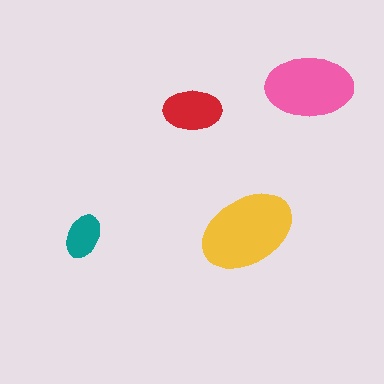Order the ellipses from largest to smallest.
the yellow one, the pink one, the red one, the teal one.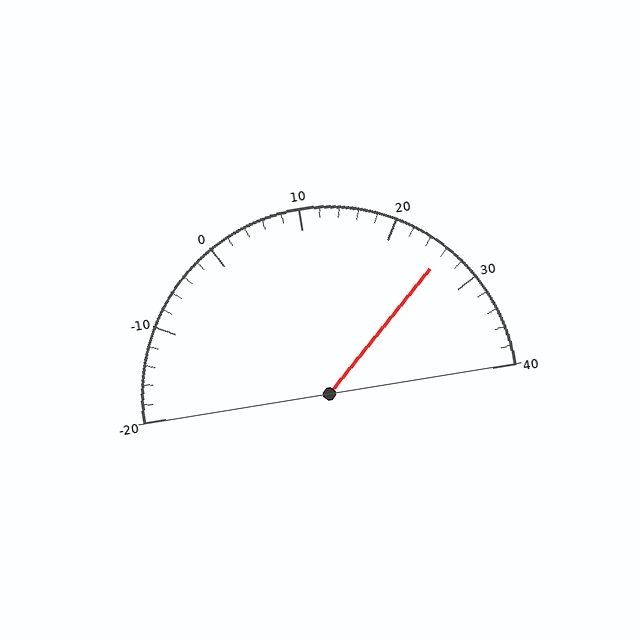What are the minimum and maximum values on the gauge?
The gauge ranges from -20 to 40.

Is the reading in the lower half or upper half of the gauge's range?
The reading is in the upper half of the range (-20 to 40).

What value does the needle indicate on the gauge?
The needle indicates approximately 26.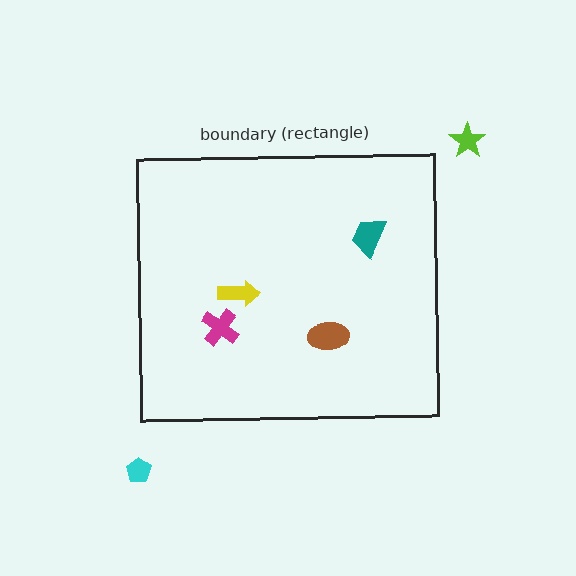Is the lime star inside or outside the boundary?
Outside.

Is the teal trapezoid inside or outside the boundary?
Inside.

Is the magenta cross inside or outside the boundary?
Inside.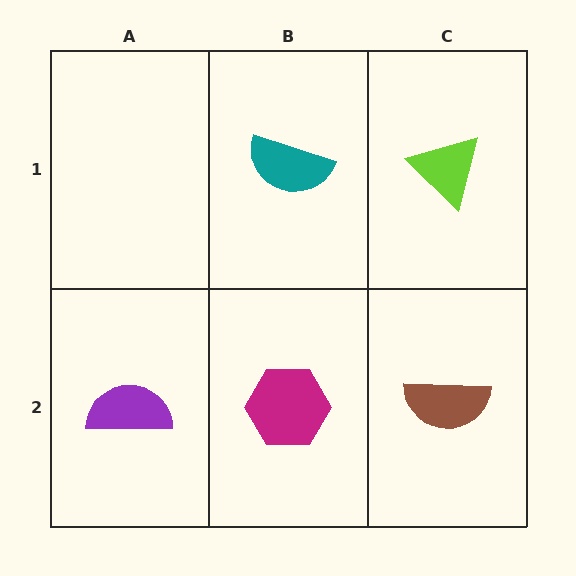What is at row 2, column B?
A magenta hexagon.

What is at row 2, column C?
A brown semicircle.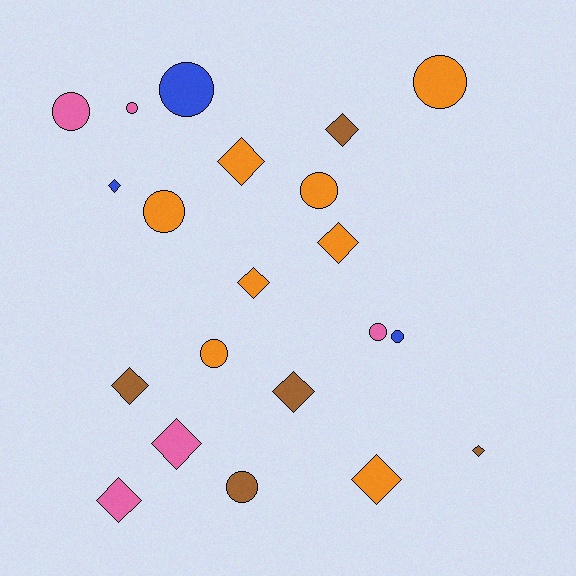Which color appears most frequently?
Orange, with 8 objects.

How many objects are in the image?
There are 21 objects.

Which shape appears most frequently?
Diamond, with 11 objects.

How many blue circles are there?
There are 2 blue circles.